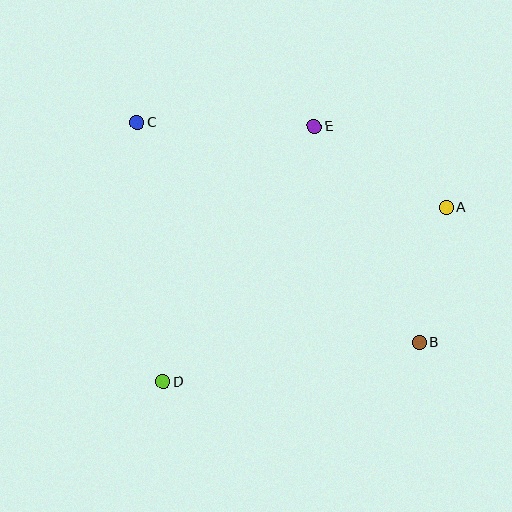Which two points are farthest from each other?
Points B and C are farthest from each other.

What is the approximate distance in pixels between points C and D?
The distance between C and D is approximately 260 pixels.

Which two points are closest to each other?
Points A and B are closest to each other.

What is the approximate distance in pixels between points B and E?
The distance between B and E is approximately 240 pixels.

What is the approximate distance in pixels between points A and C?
The distance between A and C is approximately 321 pixels.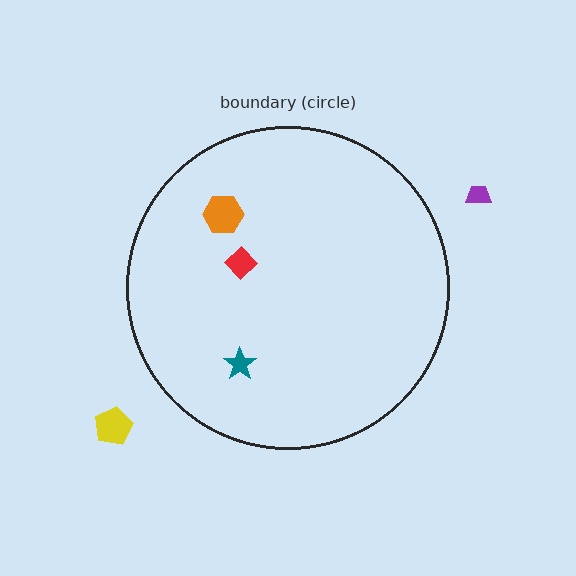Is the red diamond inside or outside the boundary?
Inside.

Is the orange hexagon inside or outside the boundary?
Inside.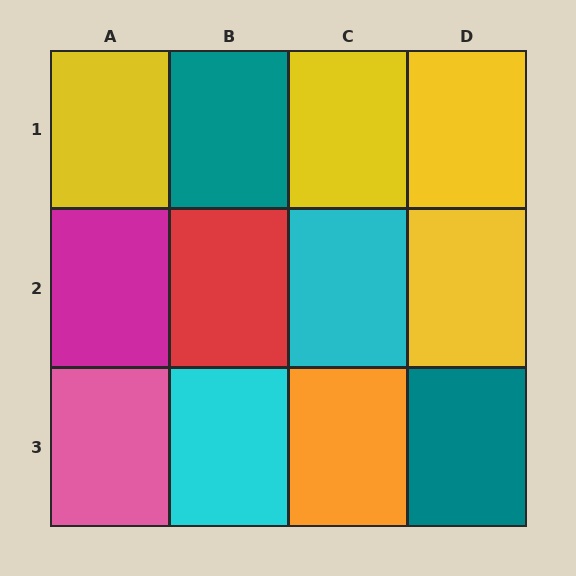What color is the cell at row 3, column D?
Teal.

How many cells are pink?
1 cell is pink.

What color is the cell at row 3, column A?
Pink.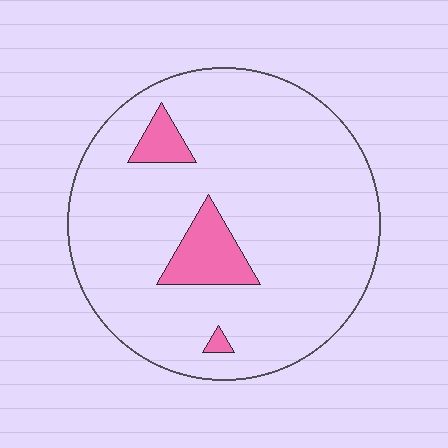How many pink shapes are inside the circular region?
3.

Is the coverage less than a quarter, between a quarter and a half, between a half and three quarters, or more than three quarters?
Less than a quarter.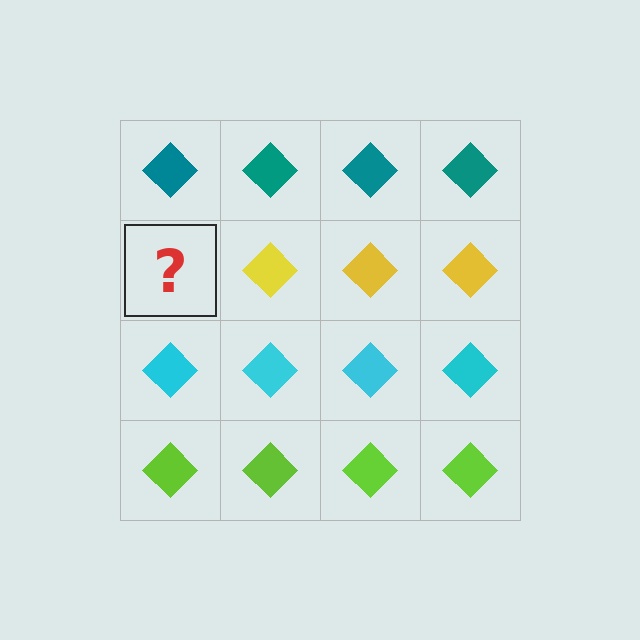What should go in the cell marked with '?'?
The missing cell should contain a yellow diamond.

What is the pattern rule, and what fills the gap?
The rule is that each row has a consistent color. The gap should be filled with a yellow diamond.